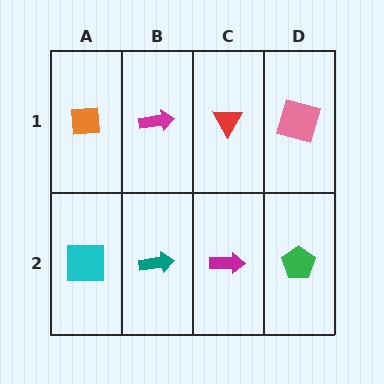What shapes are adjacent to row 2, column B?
A magenta arrow (row 1, column B), a cyan square (row 2, column A), a magenta arrow (row 2, column C).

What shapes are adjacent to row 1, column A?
A cyan square (row 2, column A), a magenta arrow (row 1, column B).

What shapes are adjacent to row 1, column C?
A magenta arrow (row 2, column C), a magenta arrow (row 1, column B), a pink square (row 1, column D).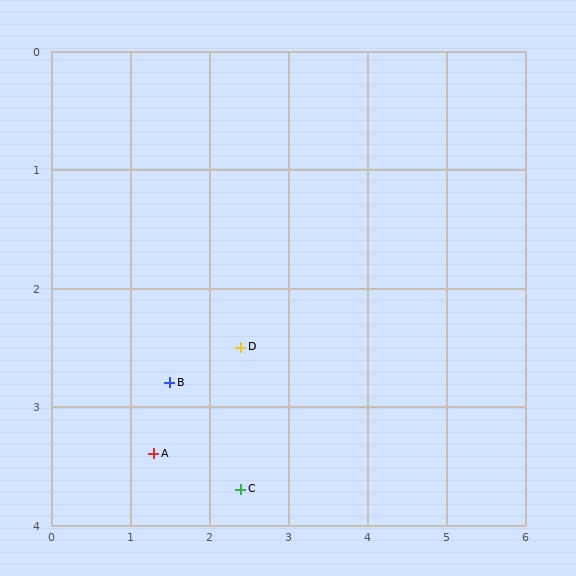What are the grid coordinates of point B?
Point B is at approximately (1.5, 2.8).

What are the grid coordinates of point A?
Point A is at approximately (1.3, 3.4).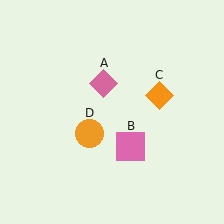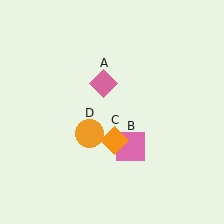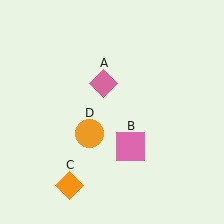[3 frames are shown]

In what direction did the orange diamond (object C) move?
The orange diamond (object C) moved down and to the left.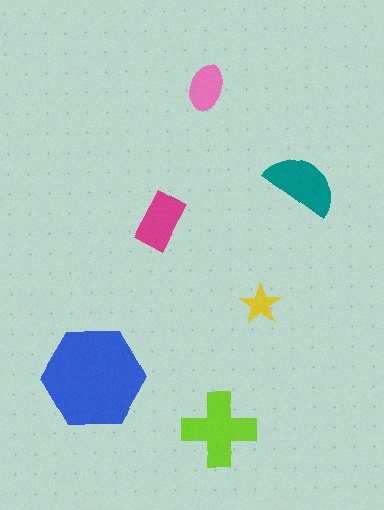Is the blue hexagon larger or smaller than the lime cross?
Larger.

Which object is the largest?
The blue hexagon.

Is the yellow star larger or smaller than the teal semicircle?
Smaller.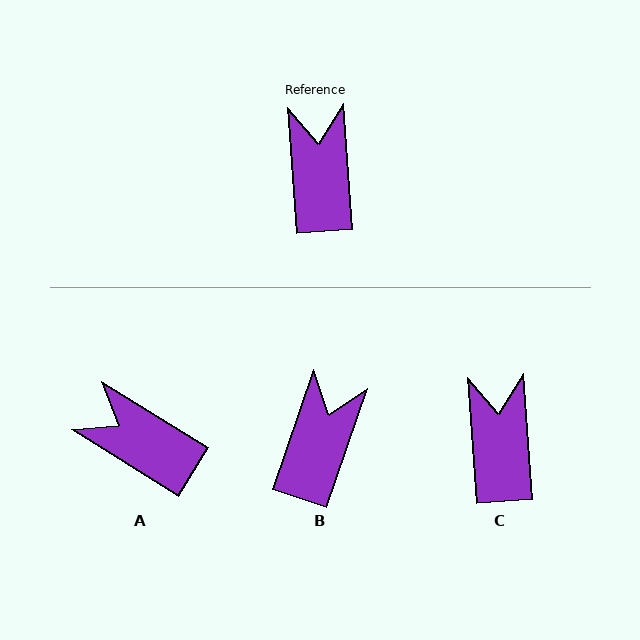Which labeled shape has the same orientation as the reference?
C.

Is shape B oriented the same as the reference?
No, it is off by about 23 degrees.